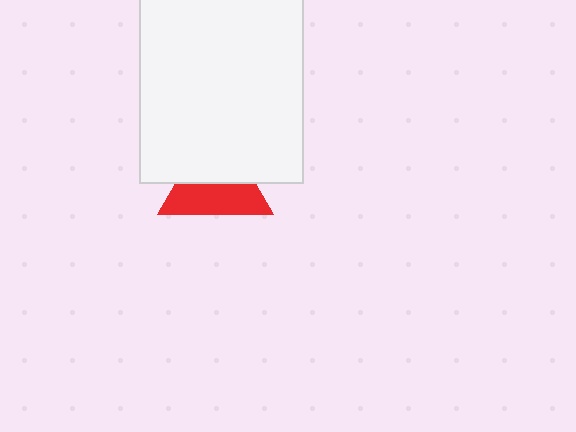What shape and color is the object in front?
The object in front is a white rectangle.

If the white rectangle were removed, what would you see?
You would see the complete red triangle.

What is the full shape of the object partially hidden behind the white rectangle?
The partially hidden object is a red triangle.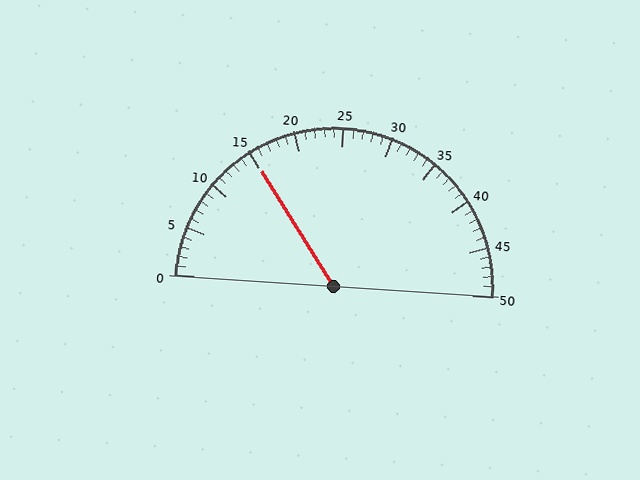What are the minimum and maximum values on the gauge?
The gauge ranges from 0 to 50.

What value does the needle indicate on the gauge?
The needle indicates approximately 15.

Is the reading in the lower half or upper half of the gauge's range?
The reading is in the lower half of the range (0 to 50).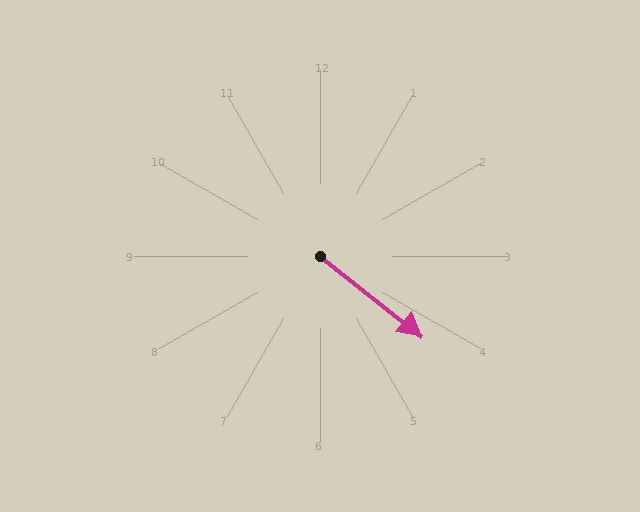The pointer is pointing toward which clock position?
Roughly 4 o'clock.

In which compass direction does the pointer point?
Southeast.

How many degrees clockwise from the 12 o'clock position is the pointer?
Approximately 128 degrees.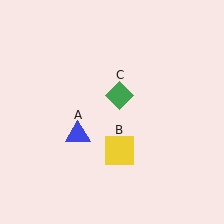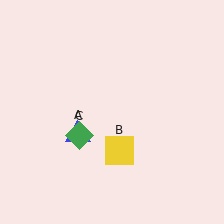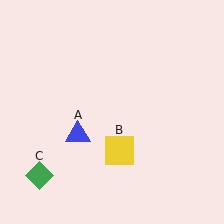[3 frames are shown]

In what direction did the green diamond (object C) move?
The green diamond (object C) moved down and to the left.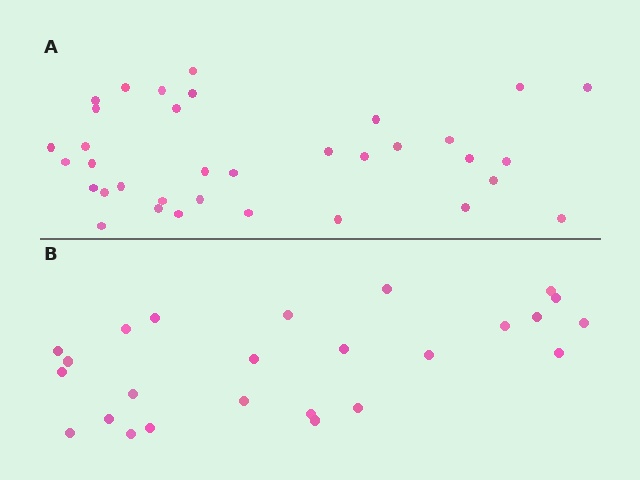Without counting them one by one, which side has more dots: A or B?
Region A (the top region) has more dots.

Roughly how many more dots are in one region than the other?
Region A has roughly 10 or so more dots than region B.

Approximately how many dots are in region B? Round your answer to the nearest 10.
About 20 dots. (The exact count is 25, which rounds to 20.)